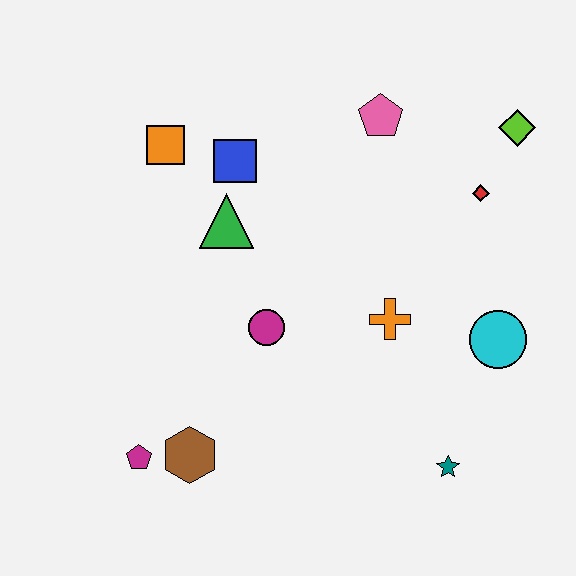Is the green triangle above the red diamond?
No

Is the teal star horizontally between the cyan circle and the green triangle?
Yes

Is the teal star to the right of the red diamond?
No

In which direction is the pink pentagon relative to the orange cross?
The pink pentagon is above the orange cross.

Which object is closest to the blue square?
The green triangle is closest to the blue square.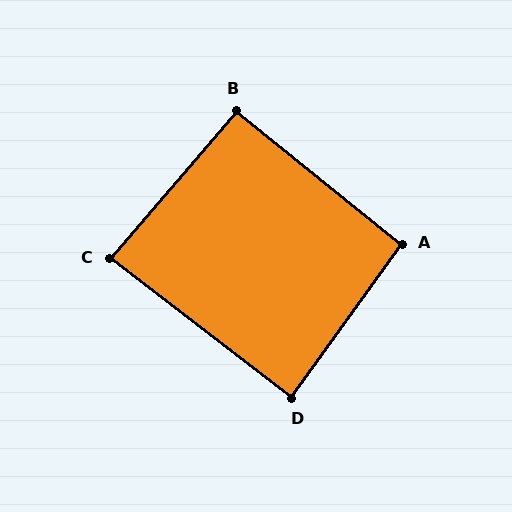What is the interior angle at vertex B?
Approximately 92 degrees (approximately right).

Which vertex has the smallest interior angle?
C, at approximately 87 degrees.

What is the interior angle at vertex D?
Approximately 88 degrees (approximately right).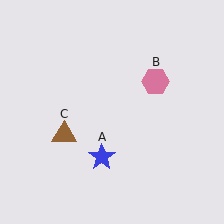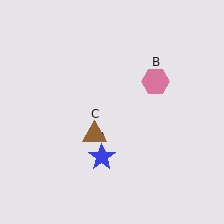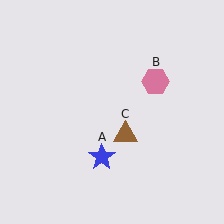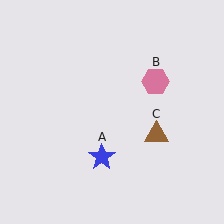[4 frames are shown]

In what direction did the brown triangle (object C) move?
The brown triangle (object C) moved right.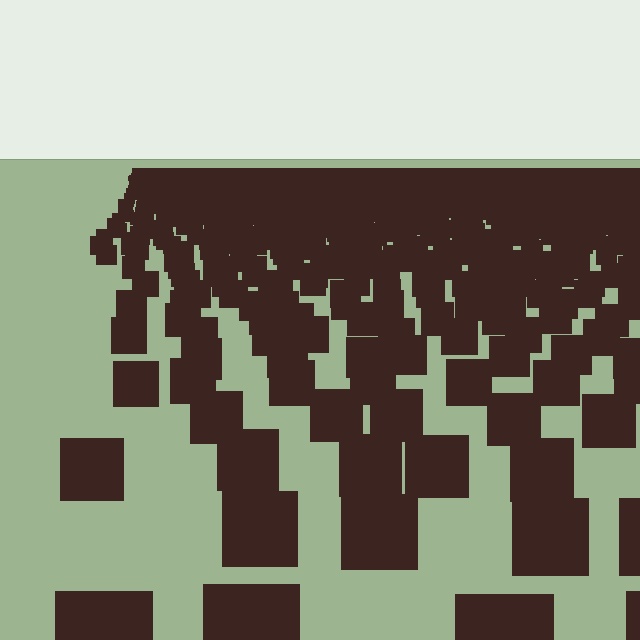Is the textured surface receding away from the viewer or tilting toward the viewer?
The surface is receding away from the viewer. Texture elements get smaller and denser toward the top.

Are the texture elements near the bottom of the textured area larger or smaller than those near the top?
Larger. Near the bottom, elements are closer to the viewer and appear at a bigger on-screen size.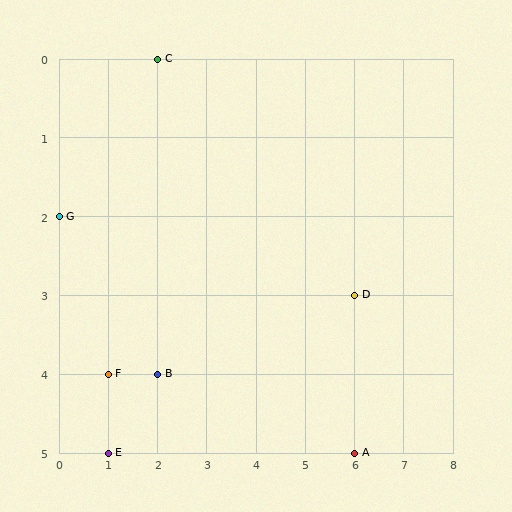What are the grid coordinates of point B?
Point B is at grid coordinates (2, 4).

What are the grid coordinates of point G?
Point G is at grid coordinates (0, 2).